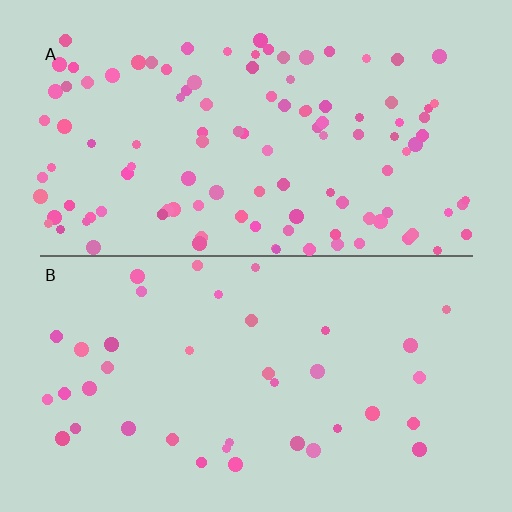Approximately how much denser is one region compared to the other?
Approximately 2.9× — region A over region B.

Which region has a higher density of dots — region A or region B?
A (the top).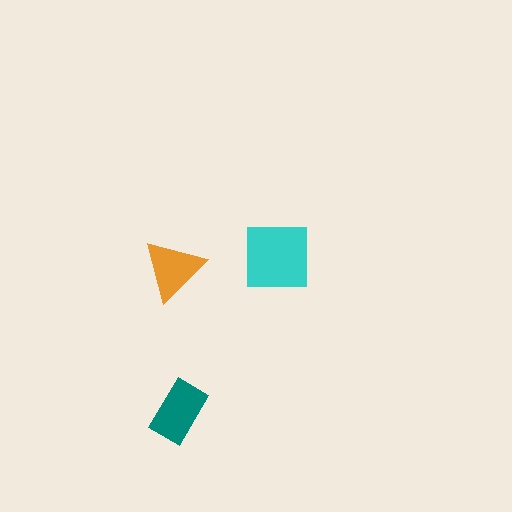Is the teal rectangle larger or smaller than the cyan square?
Smaller.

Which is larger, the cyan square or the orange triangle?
The cyan square.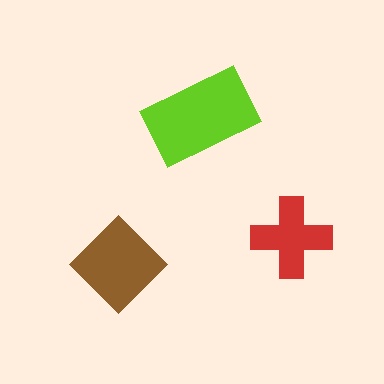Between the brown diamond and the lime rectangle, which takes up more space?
The lime rectangle.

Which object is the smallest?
The red cross.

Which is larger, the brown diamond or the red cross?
The brown diamond.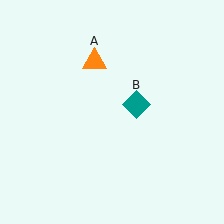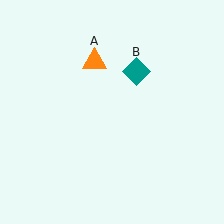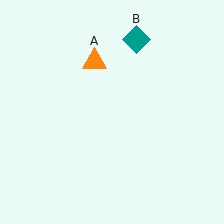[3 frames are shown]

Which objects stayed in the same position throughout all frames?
Orange triangle (object A) remained stationary.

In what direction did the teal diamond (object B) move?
The teal diamond (object B) moved up.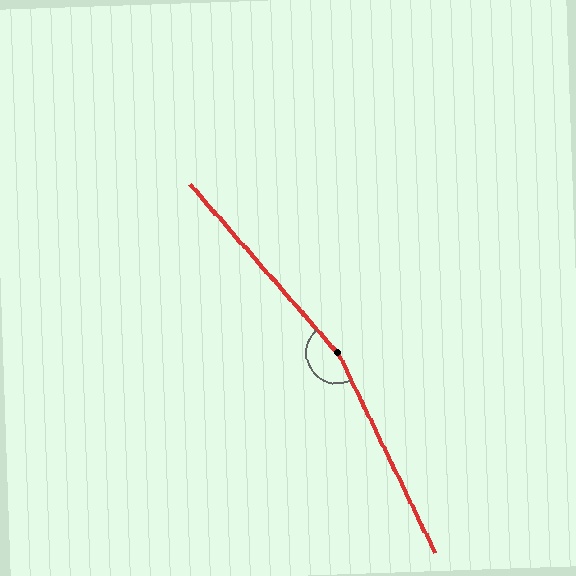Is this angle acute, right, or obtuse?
It is obtuse.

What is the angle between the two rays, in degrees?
Approximately 165 degrees.